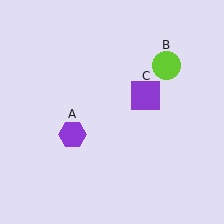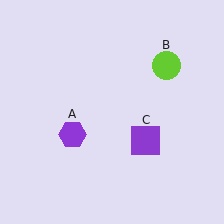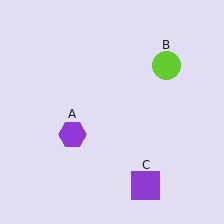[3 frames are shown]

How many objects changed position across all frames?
1 object changed position: purple square (object C).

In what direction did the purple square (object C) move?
The purple square (object C) moved down.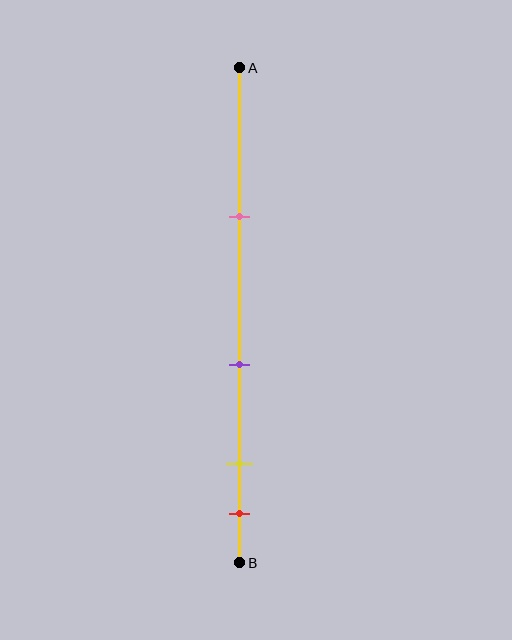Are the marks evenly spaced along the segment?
No, the marks are not evenly spaced.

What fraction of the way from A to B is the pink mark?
The pink mark is approximately 30% (0.3) of the way from A to B.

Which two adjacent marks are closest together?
The yellow and red marks are the closest adjacent pair.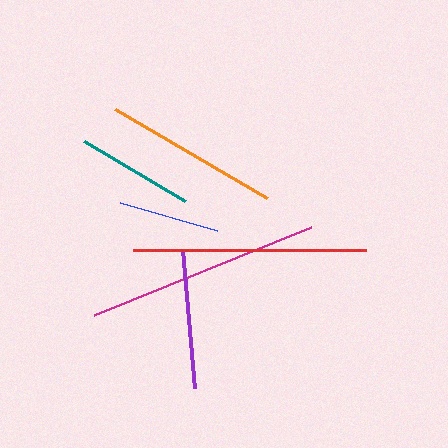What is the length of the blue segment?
The blue segment is approximately 101 pixels long.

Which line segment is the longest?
The magenta line is the longest at approximately 234 pixels.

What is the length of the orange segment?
The orange segment is approximately 176 pixels long.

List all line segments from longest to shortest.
From longest to shortest: magenta, red, orange, purple, teal, blue.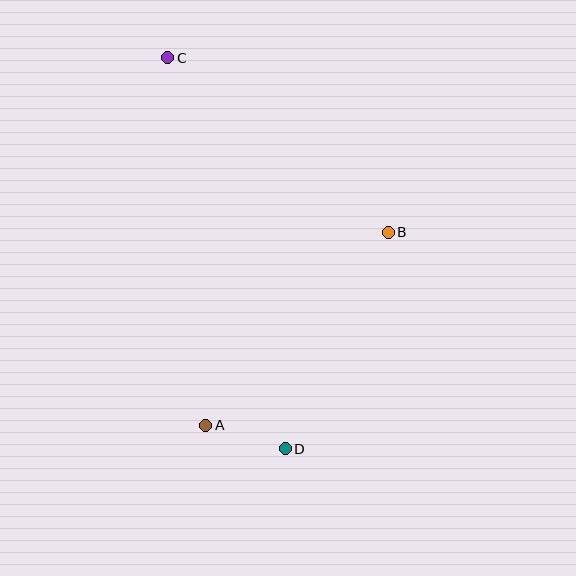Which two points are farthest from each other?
Points C and D are farthest from each other.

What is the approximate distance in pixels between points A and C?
The distance between A and C is approximately 370 pixels.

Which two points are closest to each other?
Points A and D are closest to each other.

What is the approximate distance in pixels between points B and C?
The distance between B and C is approximately 281 pixels.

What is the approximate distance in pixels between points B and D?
The distance between B and D is approximately 240 pixels.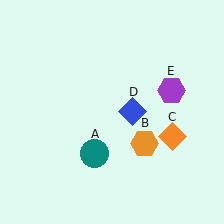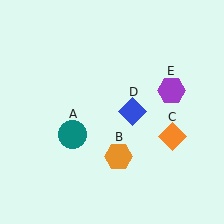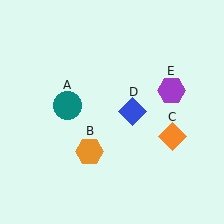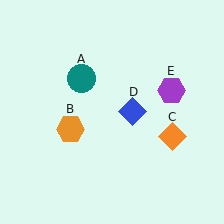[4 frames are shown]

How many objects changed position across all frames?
2 objects changed position: teal circle (object A), orange hexagon (object B).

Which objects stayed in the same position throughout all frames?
Orange diamond (object C) and blue diamond (object D) and purple hexagon (object E) remained stationary.